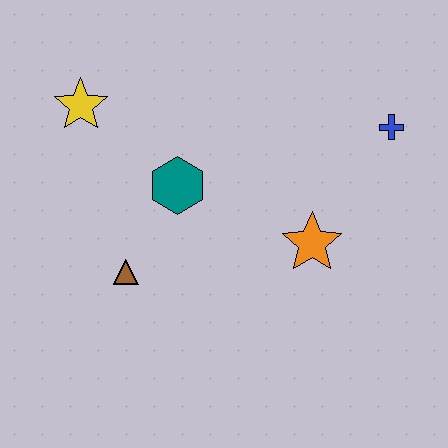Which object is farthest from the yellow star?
The blue cross is farthest from the yellow star.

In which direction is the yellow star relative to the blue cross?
The yellow star is to the left of the blue cross.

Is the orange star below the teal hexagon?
Yes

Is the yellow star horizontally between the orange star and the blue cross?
No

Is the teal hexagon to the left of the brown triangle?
No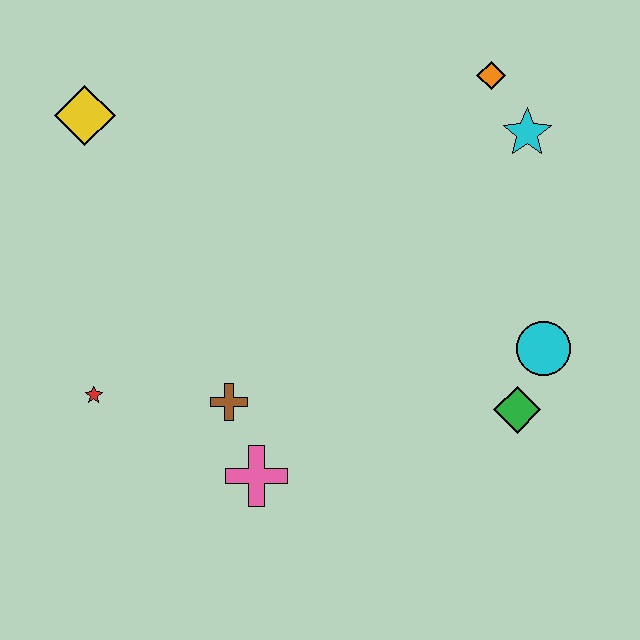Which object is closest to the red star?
The brown cross is closest to the red star.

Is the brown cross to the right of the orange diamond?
No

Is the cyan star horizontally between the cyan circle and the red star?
Yes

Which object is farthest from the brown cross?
The orange diamond is farthest from the brown cross.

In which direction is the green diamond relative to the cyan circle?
The green diamond is below the cyan circle.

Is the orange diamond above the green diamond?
Yes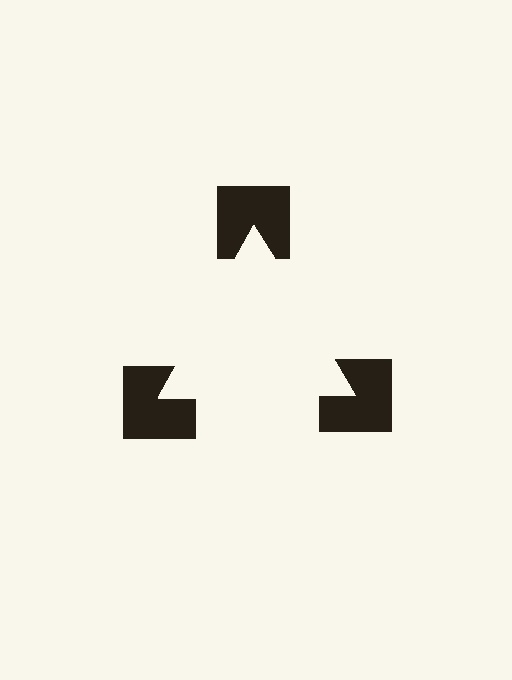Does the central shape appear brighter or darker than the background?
It typically appears slightly brighter than the background, even though no actual brightness change is drawn.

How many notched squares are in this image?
There are 3 — one at each vertex of the illusory triangle.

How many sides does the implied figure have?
3 sides.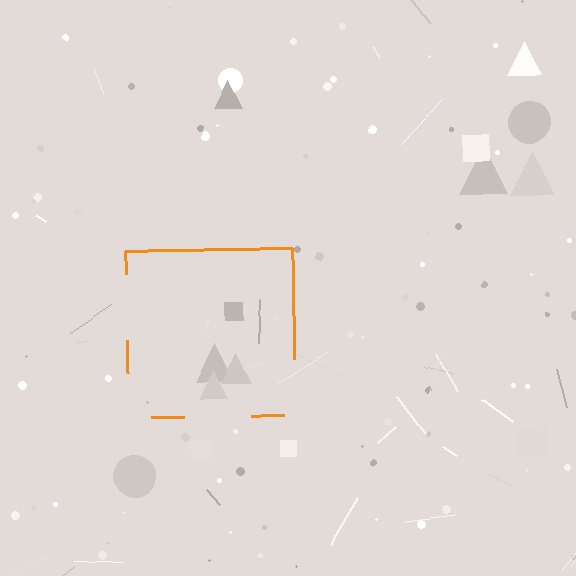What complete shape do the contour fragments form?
The contour fragments form a square.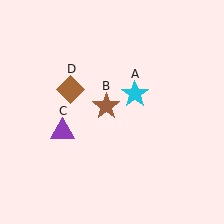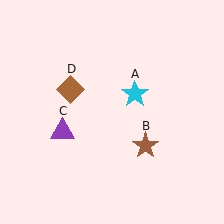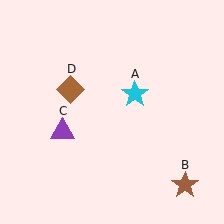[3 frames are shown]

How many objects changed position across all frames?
1 object changed position: brown star (object B).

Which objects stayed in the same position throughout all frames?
Cyan star (object A) and purple triangle (object C) and brown diamond (object D) remained stationary.